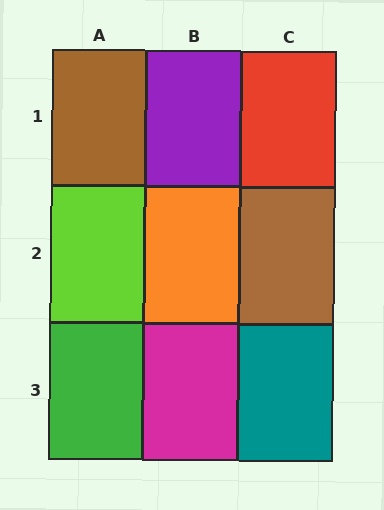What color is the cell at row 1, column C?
Red.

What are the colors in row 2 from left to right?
Lime, orange, brown.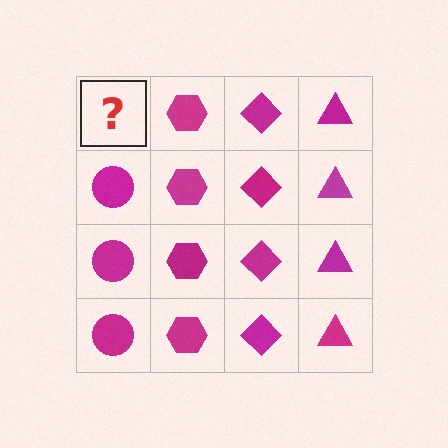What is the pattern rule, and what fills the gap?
The rule is that each column has a consistent shape. The gap should be filled with a magenta circle.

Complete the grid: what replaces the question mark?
The question mark should be replaced with a magenta circle.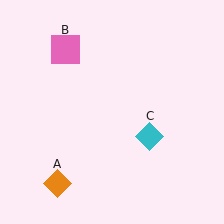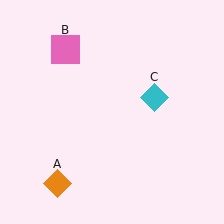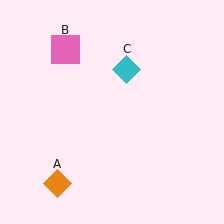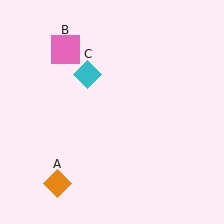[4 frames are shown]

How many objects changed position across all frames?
1 object changed position: cyan diamond (object C).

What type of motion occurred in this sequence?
The cyan diamond (object C) rotated counterclockwise around the center of the scene.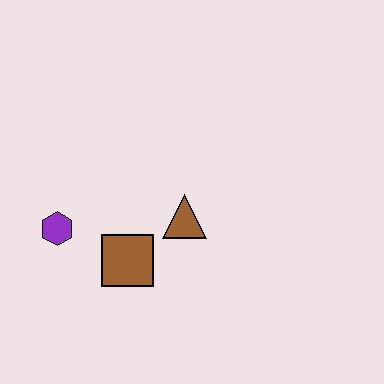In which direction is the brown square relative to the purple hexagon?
The brown square is to the right of the purple hexagon.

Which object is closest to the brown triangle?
The brown square is closest to the brown triangle.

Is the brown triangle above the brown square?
Yes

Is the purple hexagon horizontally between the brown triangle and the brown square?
No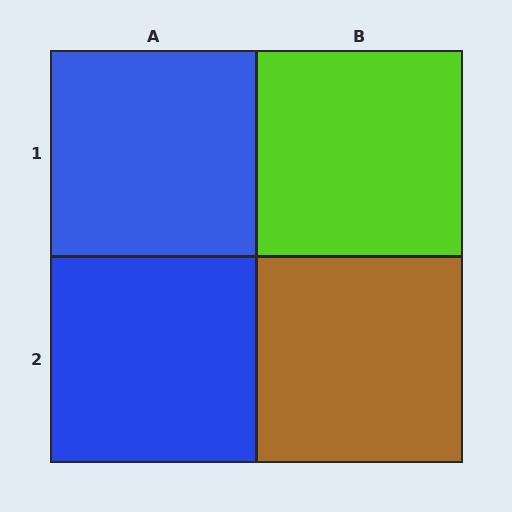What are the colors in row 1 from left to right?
Blue, lime.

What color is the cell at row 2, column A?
Blue.